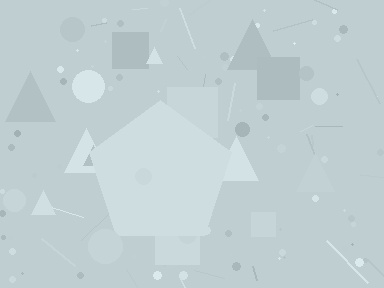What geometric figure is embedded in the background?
A pentagon is embedded in the background.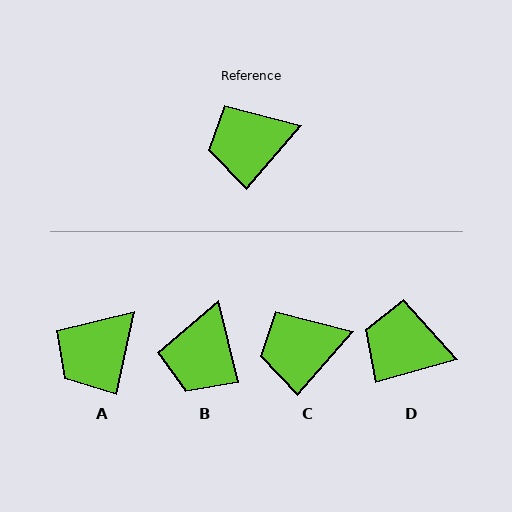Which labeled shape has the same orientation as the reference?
C.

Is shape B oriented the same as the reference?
No, it is off by about 55 degrees.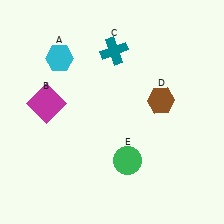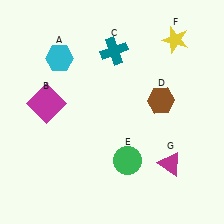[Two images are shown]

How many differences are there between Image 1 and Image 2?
There are 2 differences between the two images.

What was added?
A yellow star (F), a magenta triangle (G) were added in Image 2.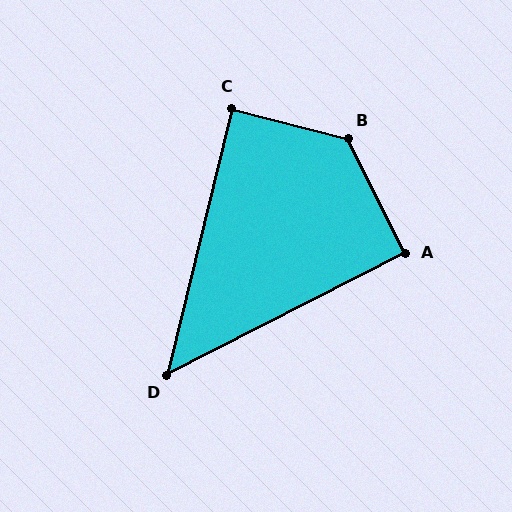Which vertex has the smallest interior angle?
D, at approximately 49 degrees.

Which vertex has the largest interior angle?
B, at approximately 131 degrees.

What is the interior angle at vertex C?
Approximately 89 degrees (approximately right).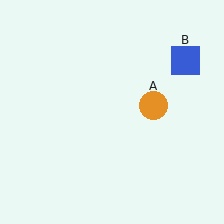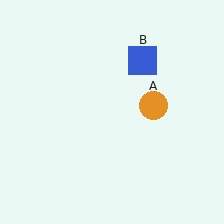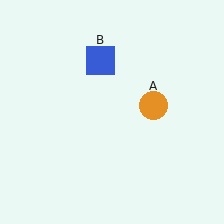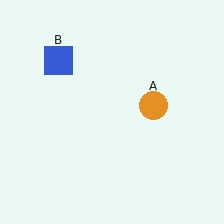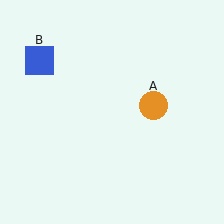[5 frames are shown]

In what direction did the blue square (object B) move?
The blue square (object B) moved left.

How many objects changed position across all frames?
1 object changed position: blue square (object B).